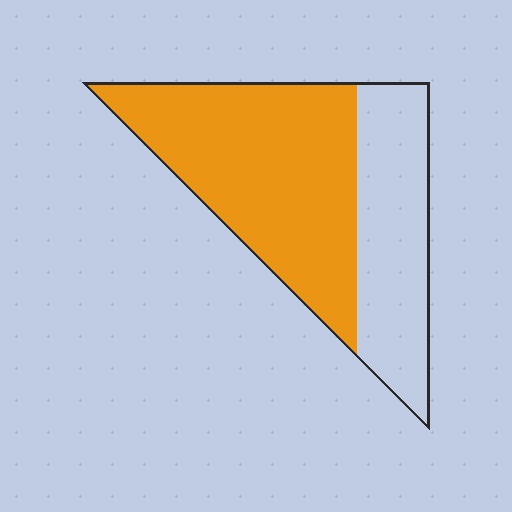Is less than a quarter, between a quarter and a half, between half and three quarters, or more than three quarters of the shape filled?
Between half and three quarters.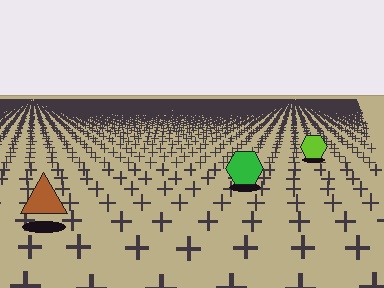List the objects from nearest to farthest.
From nearest to farthest: the brown triangle, the green hexagon, the lime hexagon.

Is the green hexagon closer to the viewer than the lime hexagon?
Yes. The green hexagon is closer — you can tell from the texture gradient: the ground texture is coarser near it.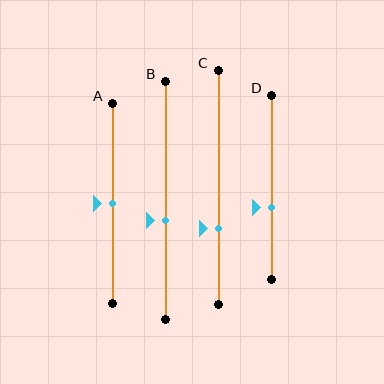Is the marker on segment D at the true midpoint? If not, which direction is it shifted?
No, the marker on segment D is shifted downward by about 11% of the segment length.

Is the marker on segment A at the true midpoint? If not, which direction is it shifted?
Yes, the marker on segment A is at the true midpoint.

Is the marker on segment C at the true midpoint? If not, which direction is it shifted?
No, the marker on segment C is shifted downward by about 18% of the segment length.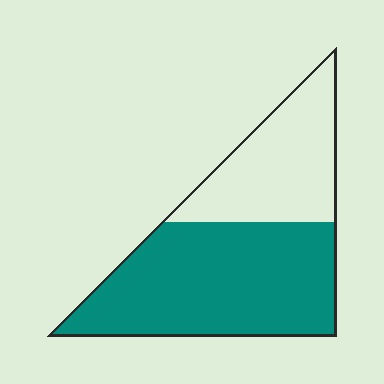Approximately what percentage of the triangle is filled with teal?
Approximately 65%.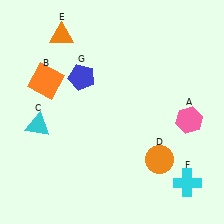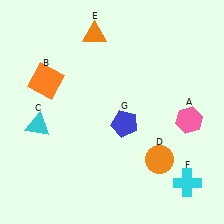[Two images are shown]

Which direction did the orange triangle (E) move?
The orange triangle (E) moved right.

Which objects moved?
The objects that moved are: the orange triangle (E), the blue pentagon (G).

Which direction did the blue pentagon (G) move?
The blue pentagon (G) moved down.